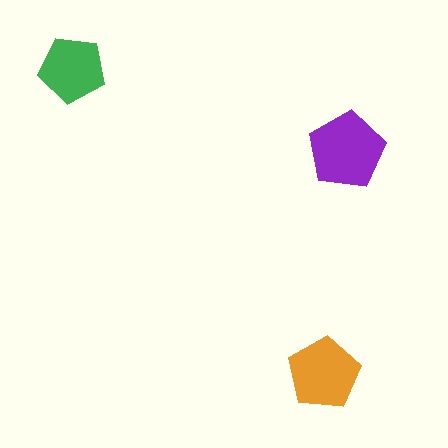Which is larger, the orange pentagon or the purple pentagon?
The purple one.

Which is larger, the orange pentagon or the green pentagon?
The orange one.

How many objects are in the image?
There are 3 objects in the image.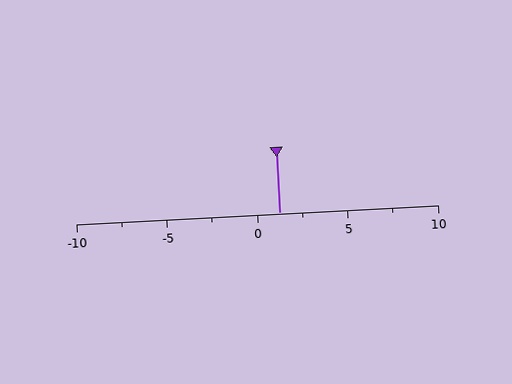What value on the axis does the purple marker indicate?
The marker indicates approximately 1.2.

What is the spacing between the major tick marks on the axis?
The major ticks are spaced 5 apart.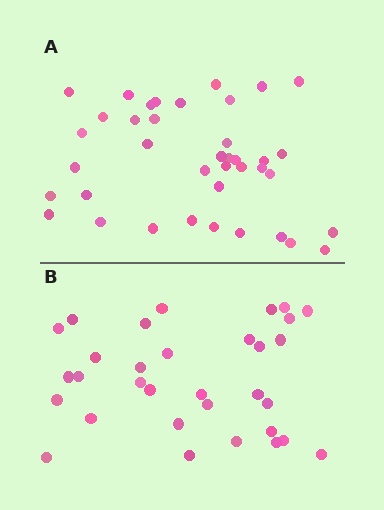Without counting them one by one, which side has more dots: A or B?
Region A (the top region) has more dots.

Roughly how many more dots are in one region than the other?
Region A has roughly 8 or so more dots than region B.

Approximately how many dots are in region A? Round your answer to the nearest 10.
About 40 dots. (The exact count is 39, which rounds to 40.)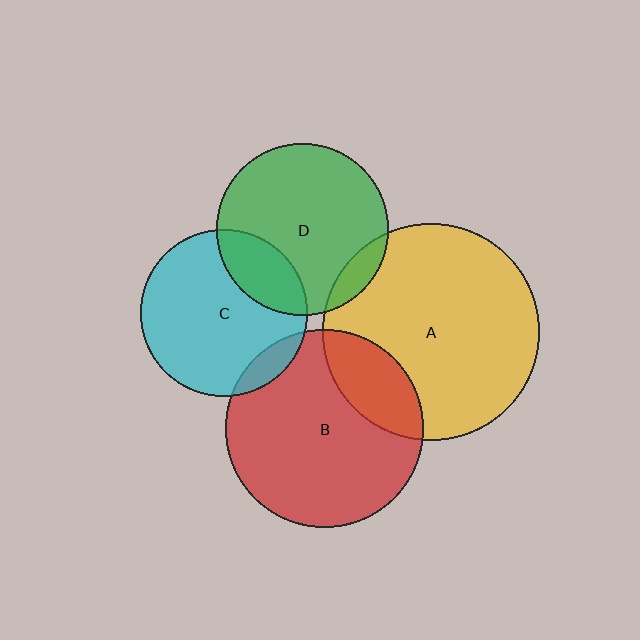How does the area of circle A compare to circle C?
Approximately 1.7 times.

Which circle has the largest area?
Circle A (yellow).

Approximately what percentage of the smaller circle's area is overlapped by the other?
Approximately 20%.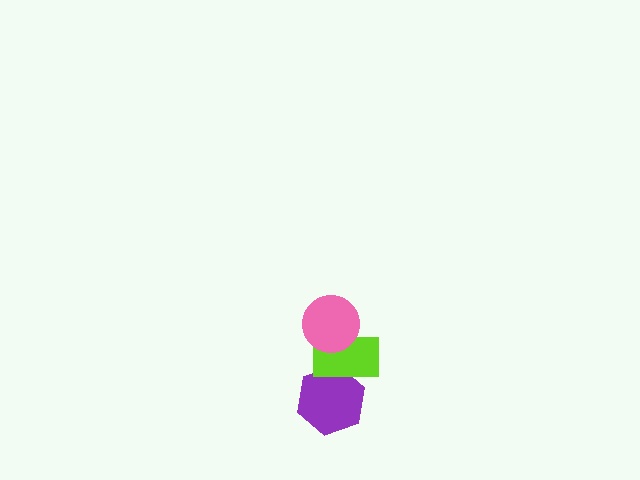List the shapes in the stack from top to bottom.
From top to bottom: the pink circle, the lime rectangle, the purple hexagon.